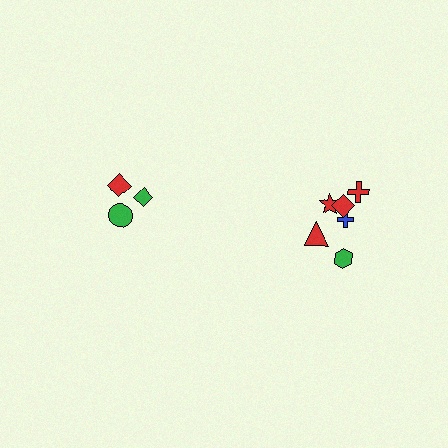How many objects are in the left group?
There are 3 objects.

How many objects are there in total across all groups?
There are 9 objects.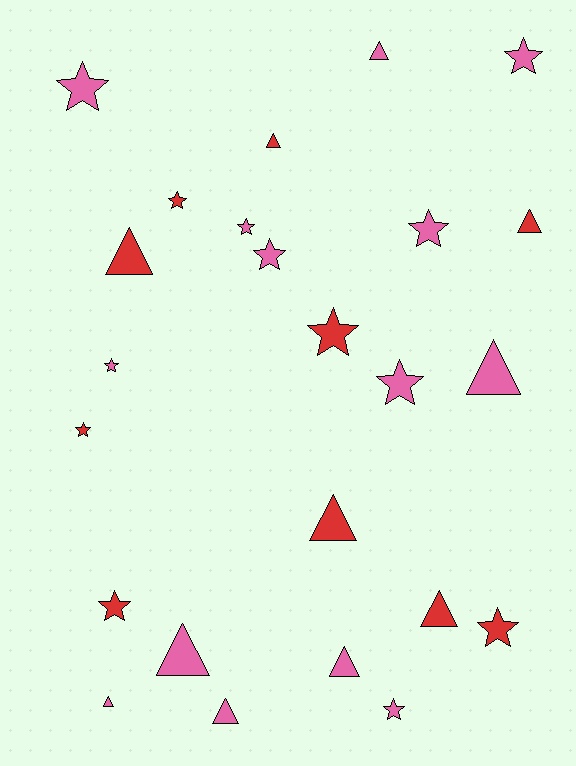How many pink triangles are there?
There are 6 pink triangles.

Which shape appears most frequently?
Star, with 13 objects.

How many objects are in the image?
There are 24 objects.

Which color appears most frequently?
Pink, with 14 objects.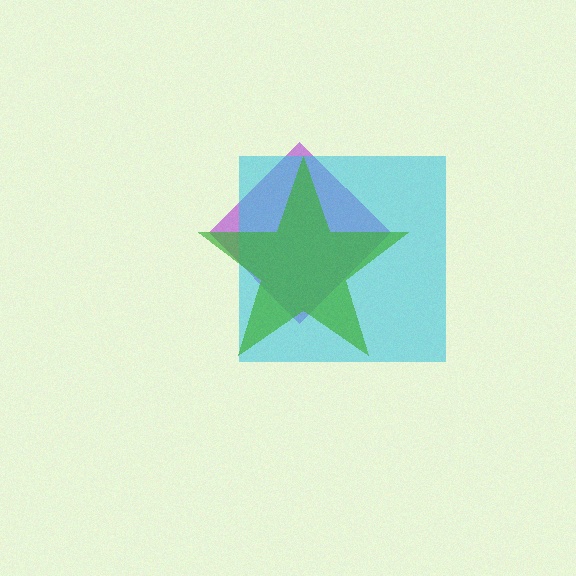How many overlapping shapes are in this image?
There are 3 overlapping shapes in the image.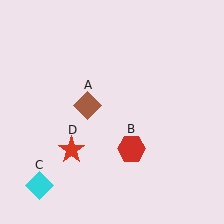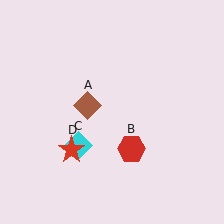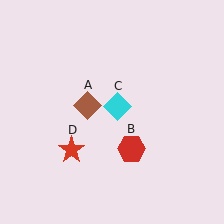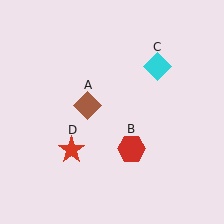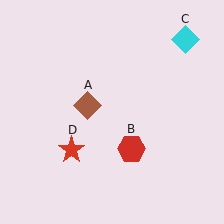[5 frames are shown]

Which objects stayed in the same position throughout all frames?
Brown diamond (object A) and red hexagon (object B) and red star (object D) remained stationary.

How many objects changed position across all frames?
1 object changed position: cyan diamond (object C).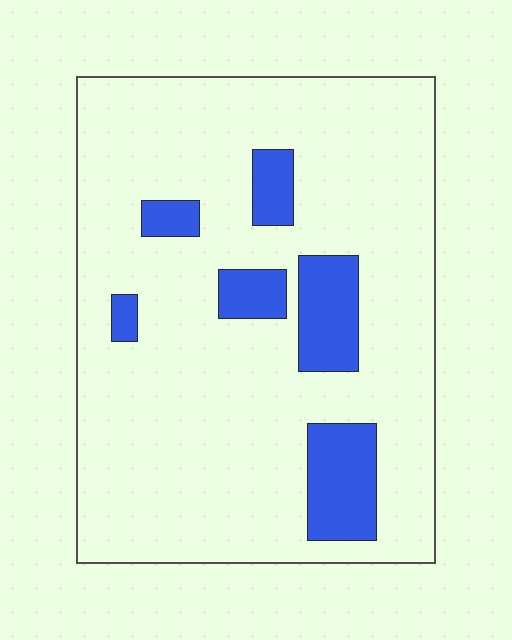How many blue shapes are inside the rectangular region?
6.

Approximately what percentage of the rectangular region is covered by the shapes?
Approximately 15%.